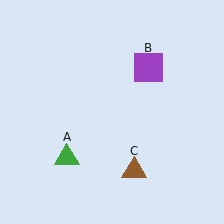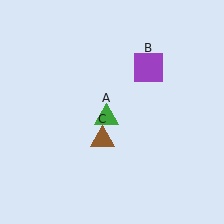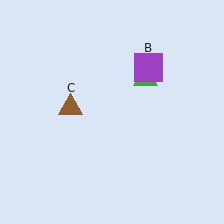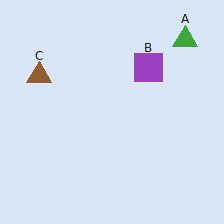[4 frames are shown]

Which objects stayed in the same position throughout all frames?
Purple square (object B) remained stationary.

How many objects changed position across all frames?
2 objects changed position: green triangle (object A), brown triangle (object C).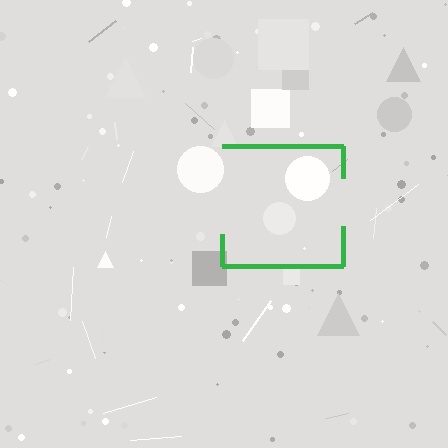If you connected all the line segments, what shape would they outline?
They would outline a square.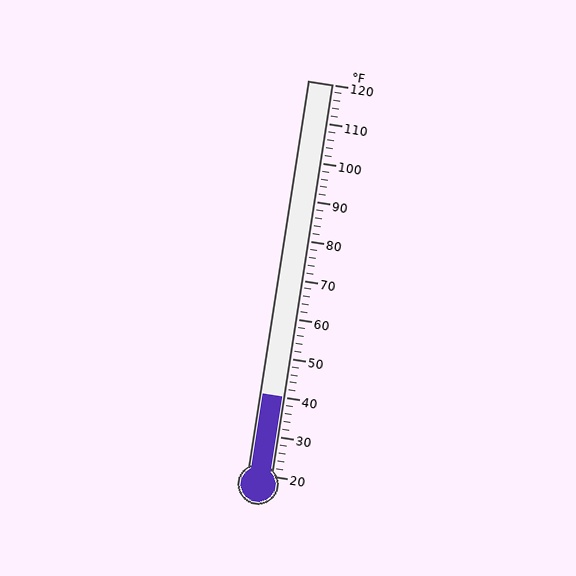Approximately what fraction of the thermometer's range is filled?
The thermometer is filled to approximately 20% of its range.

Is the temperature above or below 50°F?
The temperature is below 50°F.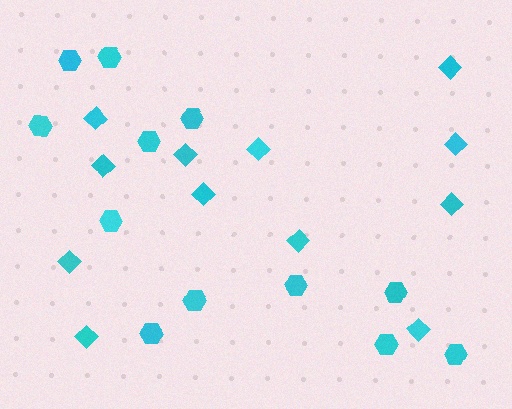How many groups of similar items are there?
There are 2 groups: one group of hexagons (12) and one group of diamonds (12).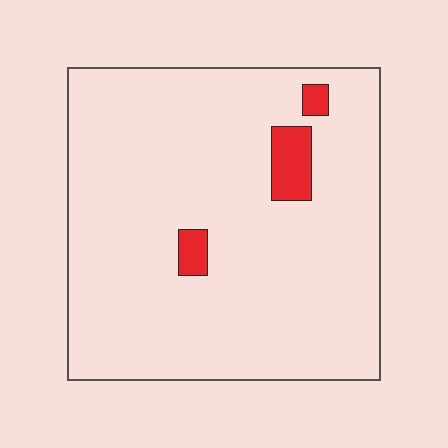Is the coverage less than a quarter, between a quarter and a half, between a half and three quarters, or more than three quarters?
Less than a quarter.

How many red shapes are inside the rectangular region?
3.